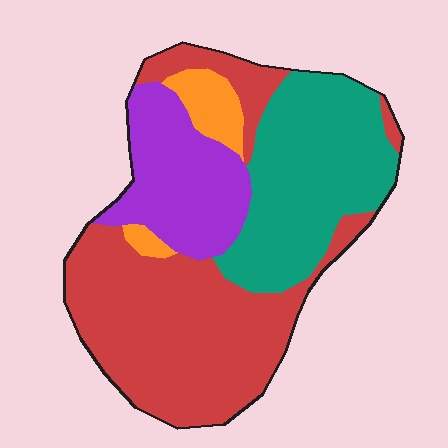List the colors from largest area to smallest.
From largest to smallest: red, teal, purple, orange.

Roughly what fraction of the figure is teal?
Teal takes up about one third (1/3) of the figure.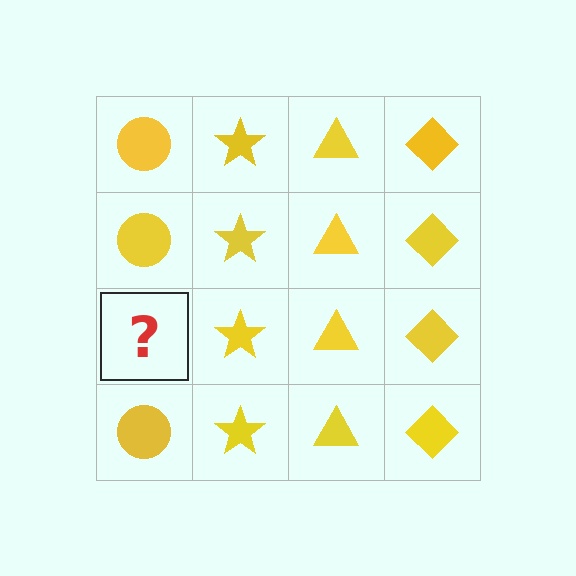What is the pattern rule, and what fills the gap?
The rule is that each column has a consistent shape. The gap should be filled with a yellow circle.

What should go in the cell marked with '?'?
The missing cell should contain a yellow circle.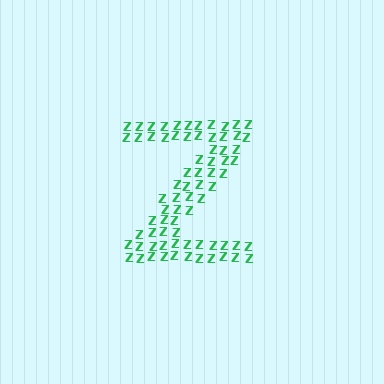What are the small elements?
The small elements are letter Z's.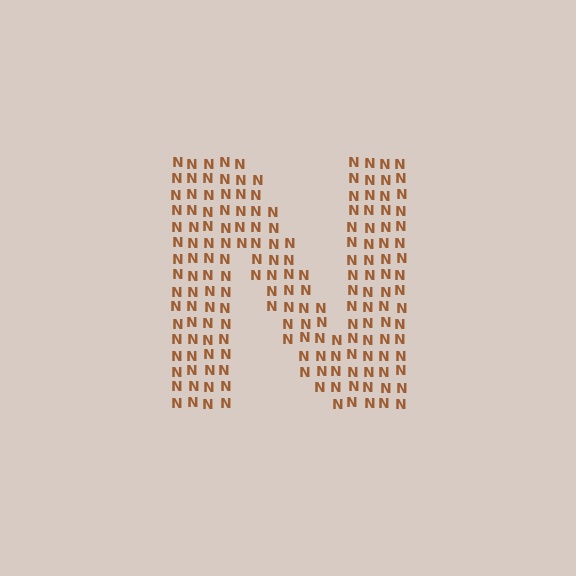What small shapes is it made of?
It is made of small letter N's.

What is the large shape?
The large shape is the letter N.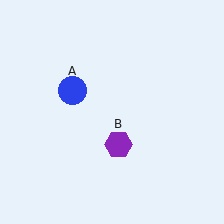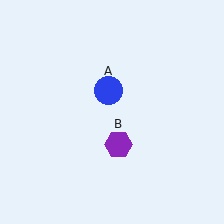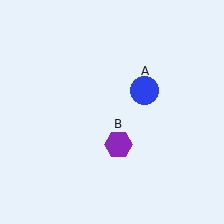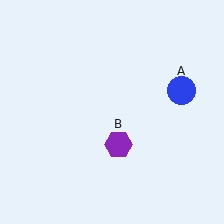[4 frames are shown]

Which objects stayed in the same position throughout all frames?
Purple hexagon (object B) remained stationary.